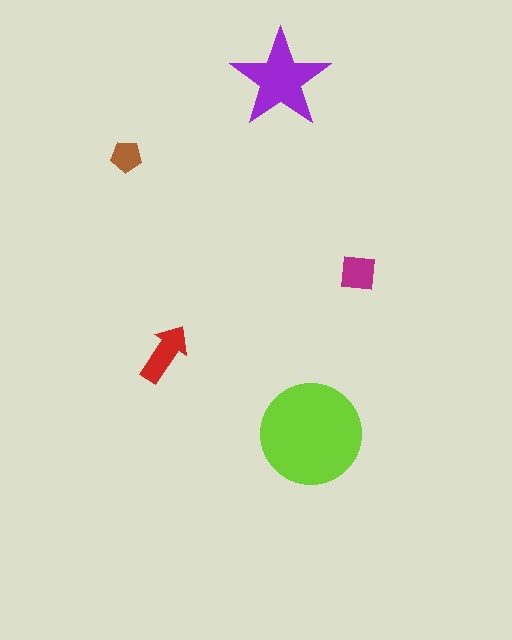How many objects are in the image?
There are 5 objects in the image.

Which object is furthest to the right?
The magenta square is rightmost.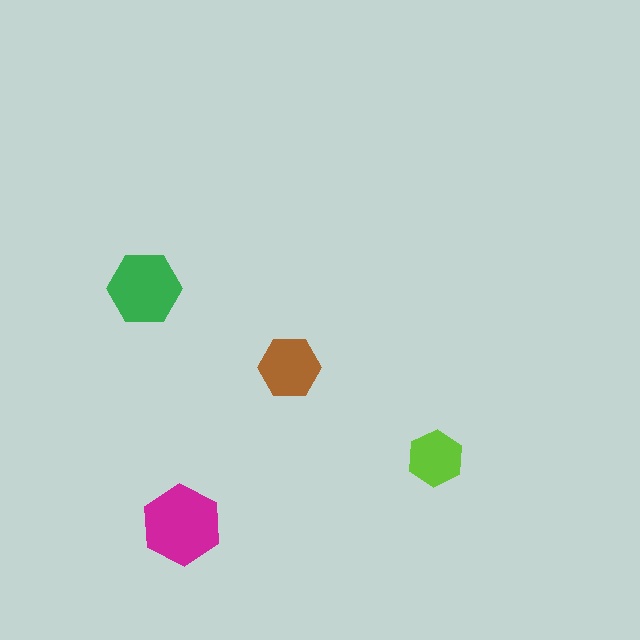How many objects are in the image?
There are 4 objects in the image.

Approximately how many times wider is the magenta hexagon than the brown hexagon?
About 1.5 times wider.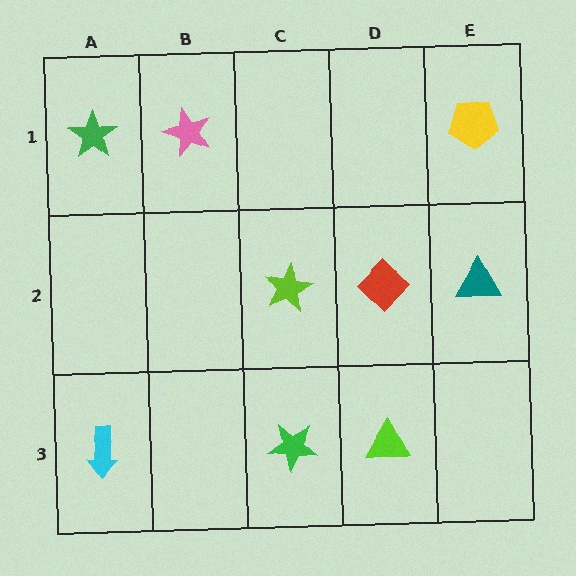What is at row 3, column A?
A cyan arrow.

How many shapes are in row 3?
3 shapes.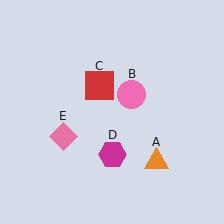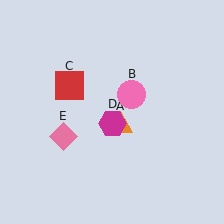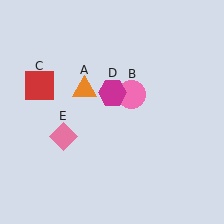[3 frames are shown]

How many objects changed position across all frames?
3 objects changed position: orange triangle (object A), red square (object C), magenta hexagon (object D).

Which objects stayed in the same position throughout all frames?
Pink circle (object B) and pink diamond (object E) remained stationary.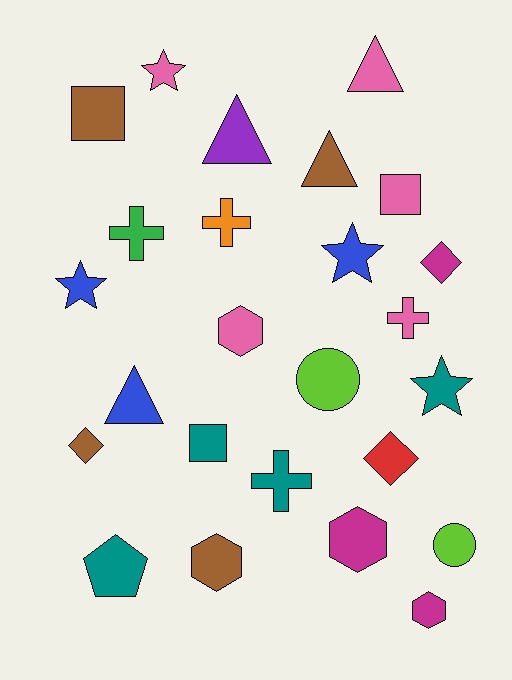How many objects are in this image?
There are 25 objects.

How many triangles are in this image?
There are 4 triangles.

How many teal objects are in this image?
There are 4 teal objects.